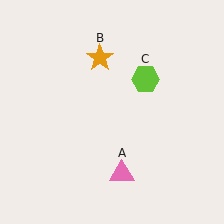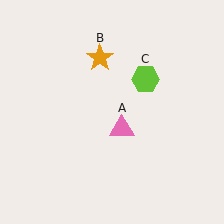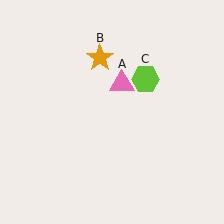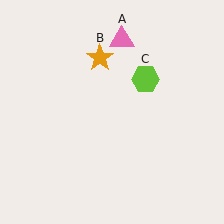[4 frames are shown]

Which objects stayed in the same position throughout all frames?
Orange star (object B) and lime hexagon (object C) remained stationary.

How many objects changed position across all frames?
1 object changed position: pink triangle (object A).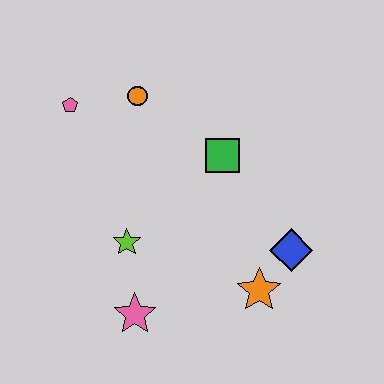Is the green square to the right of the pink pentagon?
Yes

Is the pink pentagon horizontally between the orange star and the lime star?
No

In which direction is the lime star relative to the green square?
The lime star is to the left of the green square.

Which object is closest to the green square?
The orange circle is closest to the green square.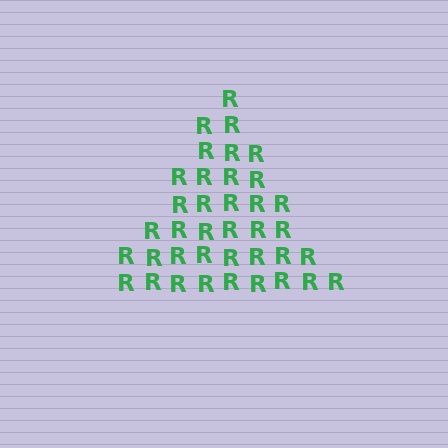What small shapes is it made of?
It is made of small letter R's.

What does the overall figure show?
The overall figure shows a triangle.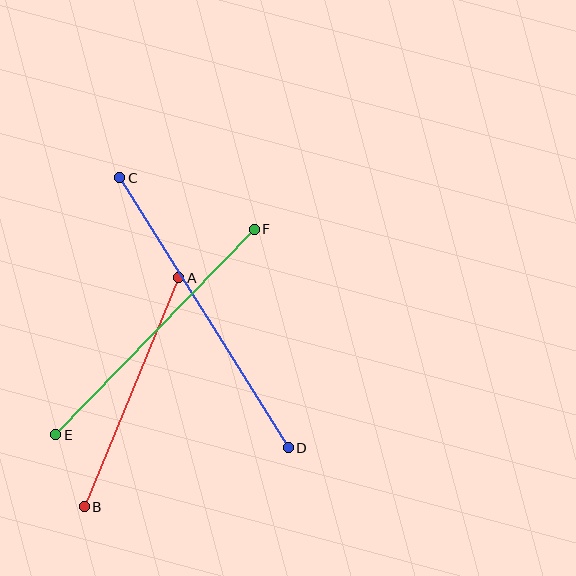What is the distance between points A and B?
The distance is approximately 248 pixels.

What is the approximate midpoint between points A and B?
The midpoint is at approximately (131, 392) pixels.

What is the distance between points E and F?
The distance is approximately 286 pixels.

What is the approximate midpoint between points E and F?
The midpoint is at approximately (155, 332) pixels.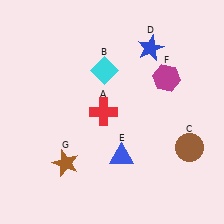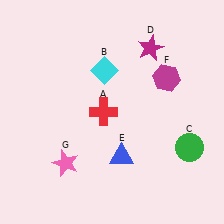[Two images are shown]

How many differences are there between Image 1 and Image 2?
There are 3 differences between the two images.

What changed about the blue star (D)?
In Image 1, D is blue. In Image 2, it changed to magenta.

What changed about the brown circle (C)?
In Image 1, C is brown. In Image 2, it changed to green.